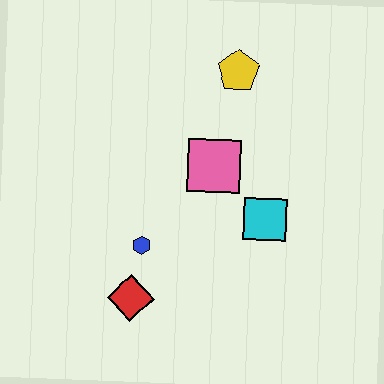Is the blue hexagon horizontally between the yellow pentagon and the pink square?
No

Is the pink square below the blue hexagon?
No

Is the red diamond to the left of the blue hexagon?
Yes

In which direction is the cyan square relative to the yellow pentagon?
The cyan square is below the yellow pentagon.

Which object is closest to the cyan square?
The pink square is closest to the cyan square.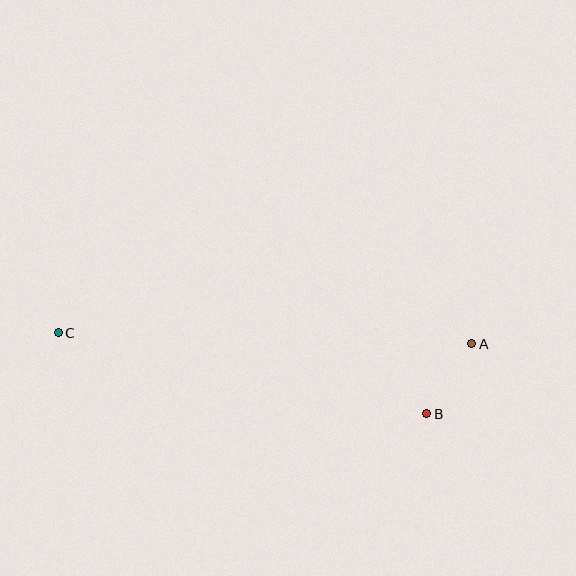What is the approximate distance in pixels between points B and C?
The distance between B and C is approximately 377 pixels.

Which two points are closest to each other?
Points A and B are closest to each other.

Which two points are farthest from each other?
Points A and C are farthest from each other.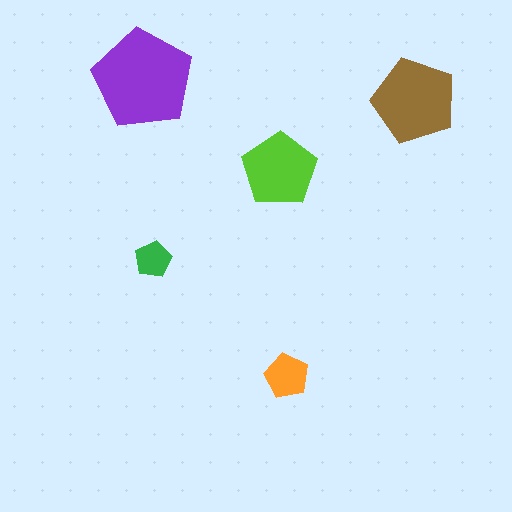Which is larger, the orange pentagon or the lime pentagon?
The lime one.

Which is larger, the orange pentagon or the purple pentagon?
The purple one.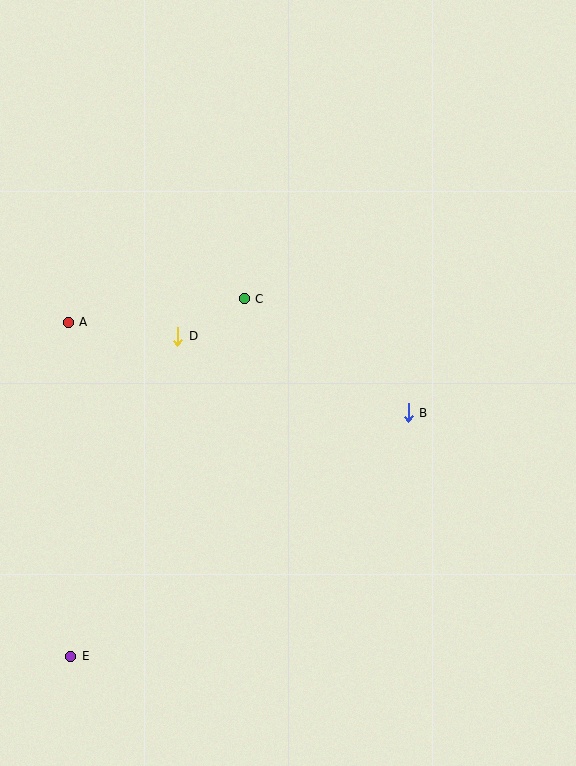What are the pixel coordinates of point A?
Point A is at (68, 322).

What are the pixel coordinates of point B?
Point B is at (408, 413).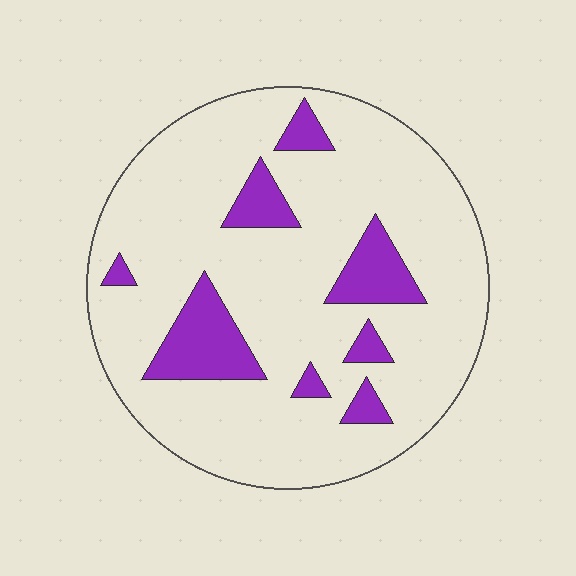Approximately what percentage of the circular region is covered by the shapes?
Approximately 15%.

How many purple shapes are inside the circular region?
8.